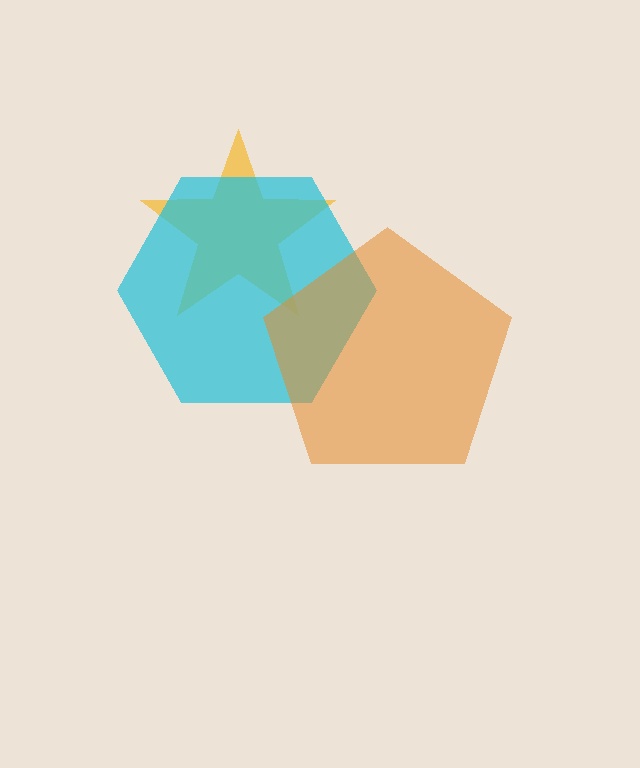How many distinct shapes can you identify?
There are 3 distinct shapes: a yellow star, a cyan hexagon, an orange pentagon.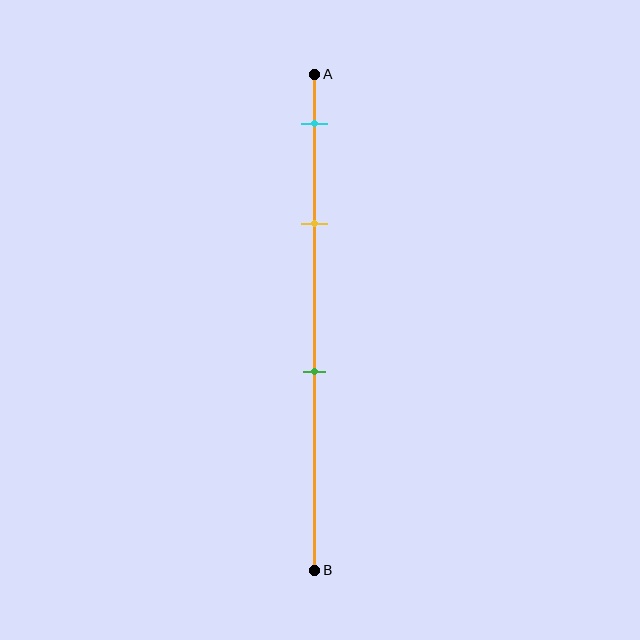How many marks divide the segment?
There are 3 marks dividing the segment.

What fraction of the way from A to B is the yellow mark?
The yellow mark is approximately 30% (0.3) of the way from A to B.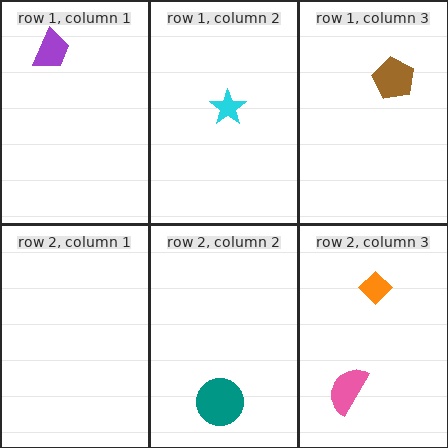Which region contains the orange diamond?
The row 2, column 3 region.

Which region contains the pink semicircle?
The row 2, column 3 region.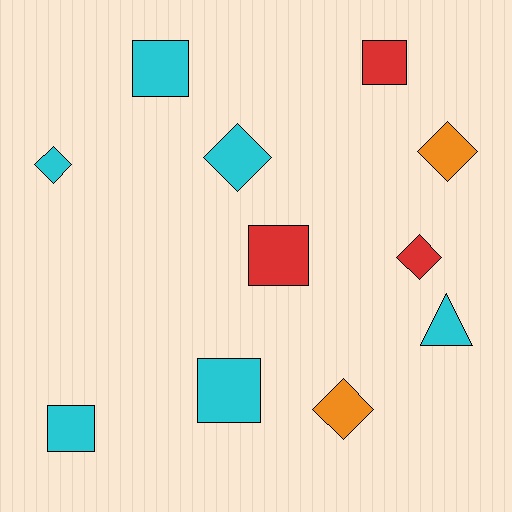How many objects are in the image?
There are 11 objects.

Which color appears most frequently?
Cyan, with 6 objects.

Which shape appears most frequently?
Square, with 5 objects.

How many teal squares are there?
There are no teal squares.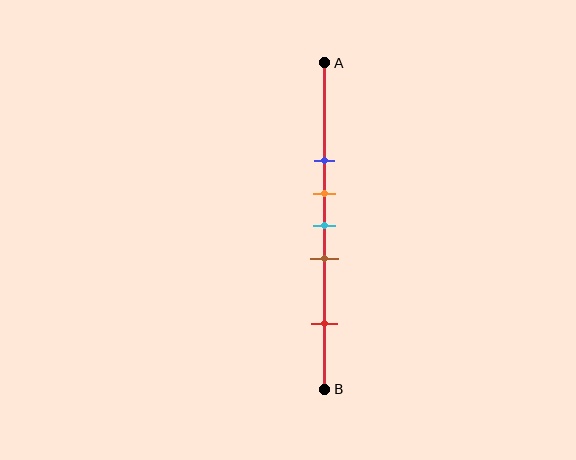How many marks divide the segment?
There are 5 marks dividing the segment.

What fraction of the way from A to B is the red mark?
The red mark is approximately 80% (0.8) of the way from A to B.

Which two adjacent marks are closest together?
The orange and cyan marks are the closest adjacent pair.